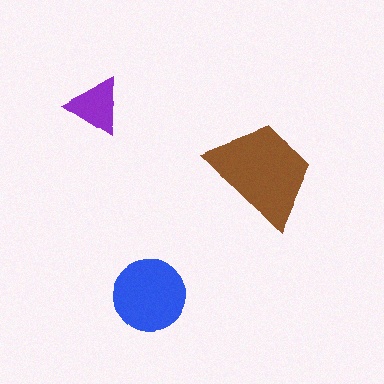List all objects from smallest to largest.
The purple triangle, the blue circle, the brown trapezoid.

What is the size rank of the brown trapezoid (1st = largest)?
1st.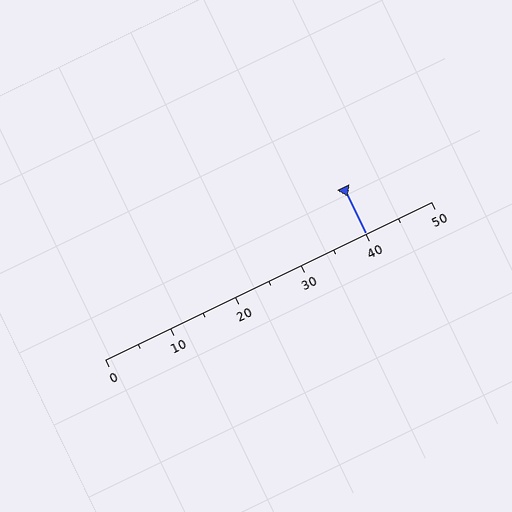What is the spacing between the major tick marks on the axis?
The major ticks are spaced 10 apart.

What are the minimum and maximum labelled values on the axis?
The axis runs from 0 to 50.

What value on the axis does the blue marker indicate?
The marker indicates approximately 40.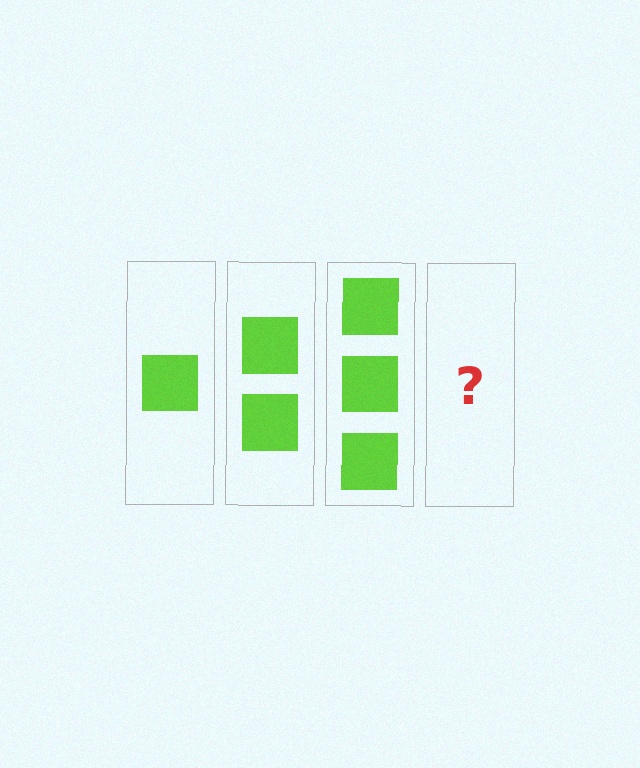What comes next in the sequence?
The next element should be 4 squares.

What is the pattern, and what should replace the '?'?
The pattern is that each step adds one more square. The '?' should be 4 squares.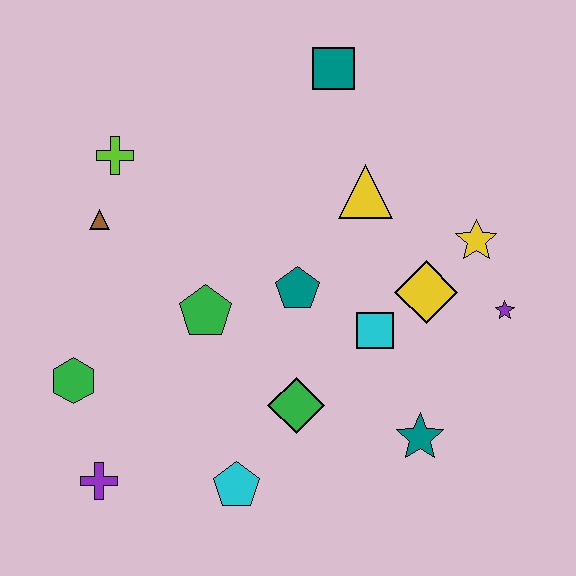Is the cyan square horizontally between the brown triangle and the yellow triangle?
No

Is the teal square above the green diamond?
Yes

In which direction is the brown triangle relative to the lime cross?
The brown triangle is below the lime cross.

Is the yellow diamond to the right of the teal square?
Yes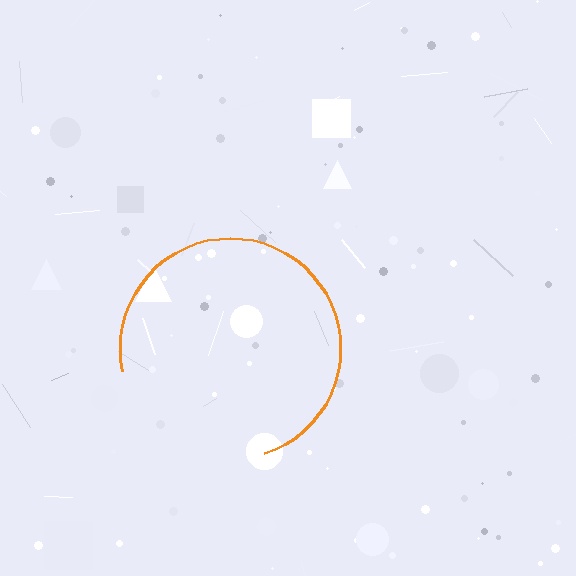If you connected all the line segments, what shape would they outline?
They would outline a circle.